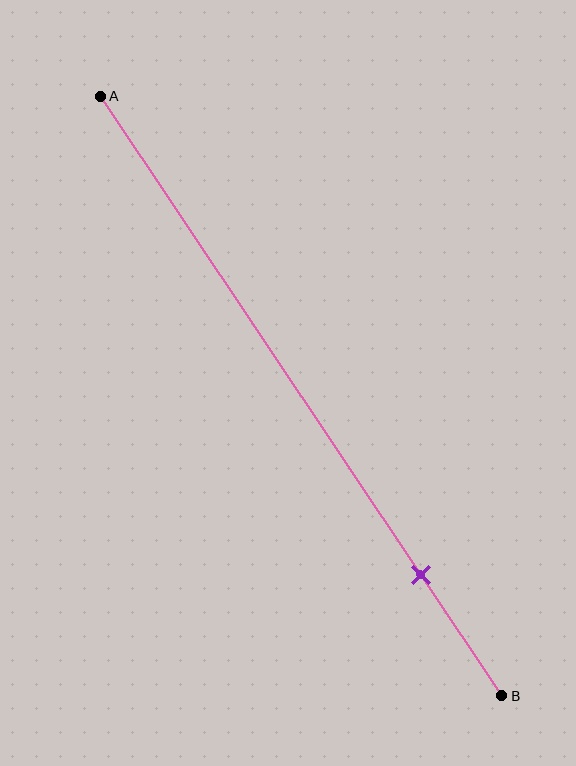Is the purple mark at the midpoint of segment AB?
No, the mark is at about 80% from A, not at the 50% midpoint.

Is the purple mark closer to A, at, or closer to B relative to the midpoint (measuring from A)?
The purple mark is closer to point B than the midpoint of segment AB.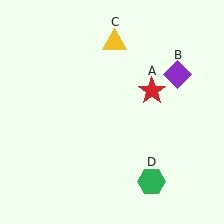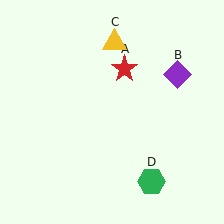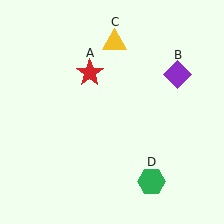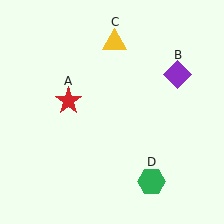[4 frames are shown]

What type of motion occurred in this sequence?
The red star (object A) rotated counterclockwise around the center of the scene.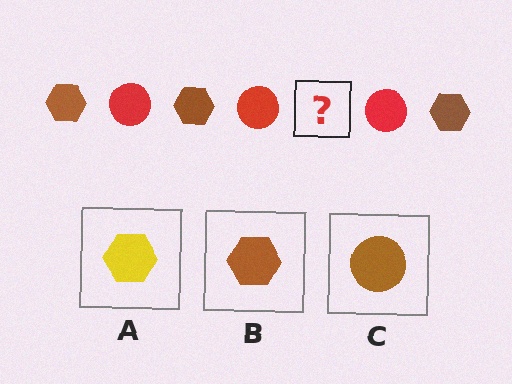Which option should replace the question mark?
Option B.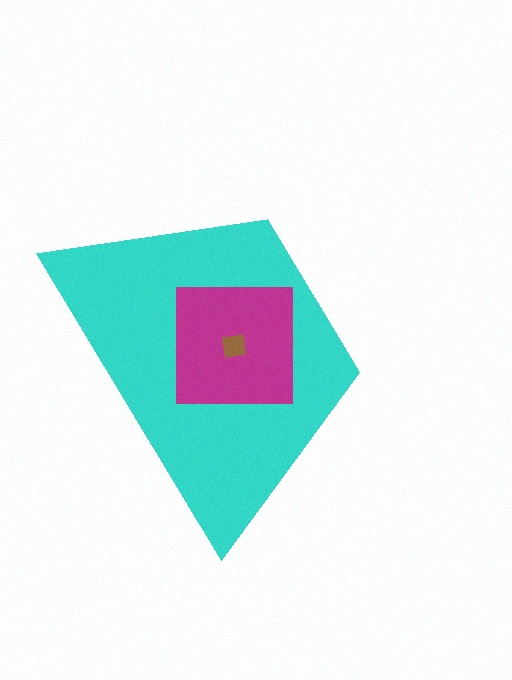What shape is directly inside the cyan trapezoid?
The magenta square.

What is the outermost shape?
The cyan trapezoid.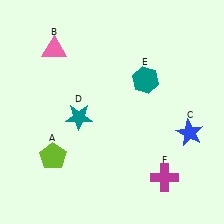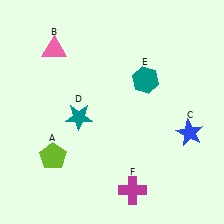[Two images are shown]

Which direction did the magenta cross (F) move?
The magenta cross (F) moved left.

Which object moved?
The magenta cross (F) moved left.